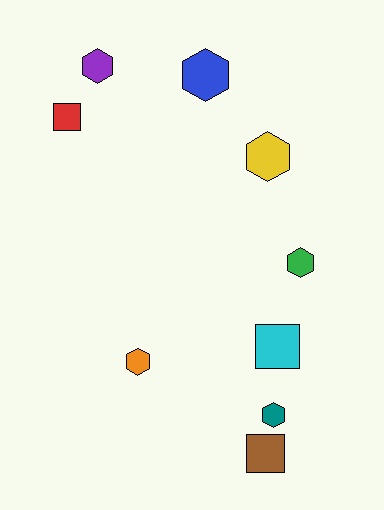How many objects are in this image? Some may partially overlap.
There are 9 objects.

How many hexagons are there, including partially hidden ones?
There are 6 hexagons.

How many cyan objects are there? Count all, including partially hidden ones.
There is 1 cyan object.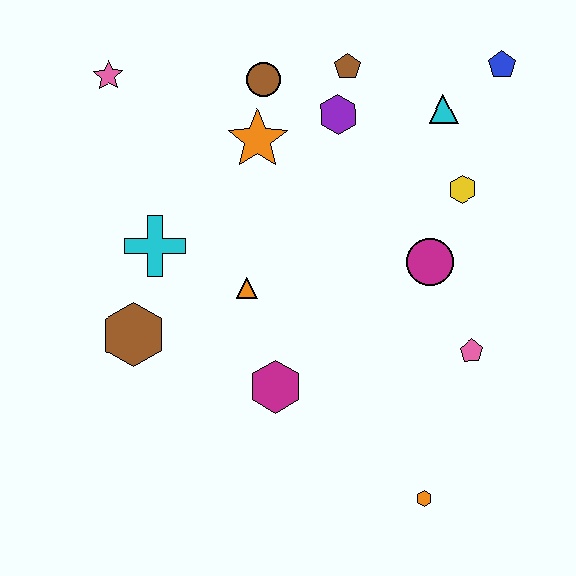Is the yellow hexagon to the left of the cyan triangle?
No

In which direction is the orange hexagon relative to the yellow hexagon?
The orange hexagon is below the yellow hexagon.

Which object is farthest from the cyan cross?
The blue pentagon is farthest from the cyan cross.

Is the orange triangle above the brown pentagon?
No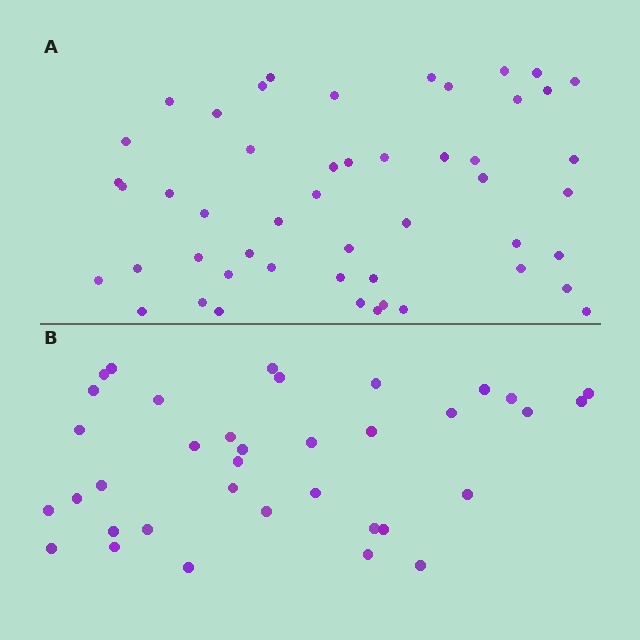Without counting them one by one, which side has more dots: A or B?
Region A (the top region) has more dots.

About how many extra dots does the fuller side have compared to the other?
Region A has approximately 15 more dots than region B.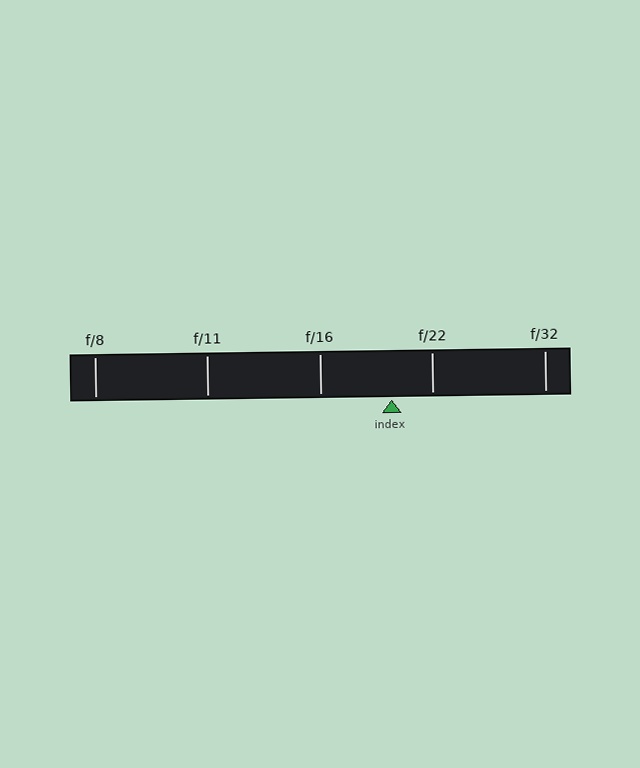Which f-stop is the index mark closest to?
The index mark is closest to f/22.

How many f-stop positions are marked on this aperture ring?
There are 5 f-stop positions marked.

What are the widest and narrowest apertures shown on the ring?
The widest aperture shown is f/8 and the narrowest is f/32.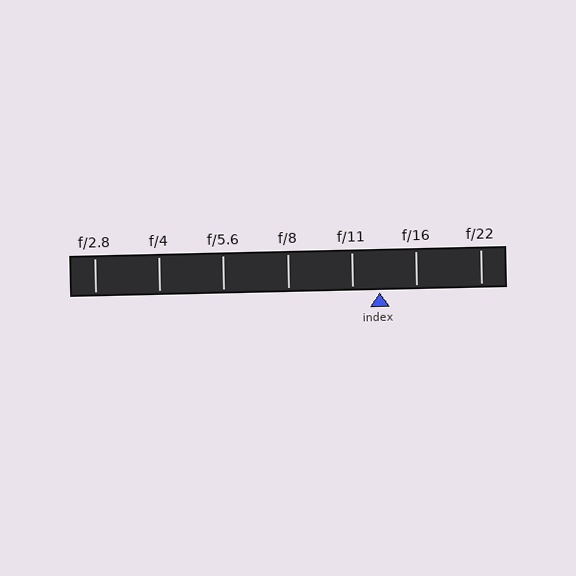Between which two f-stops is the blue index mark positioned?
The index mark is between f/11 and f/16.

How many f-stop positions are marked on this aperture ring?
There are 7 f-stop positions marked.